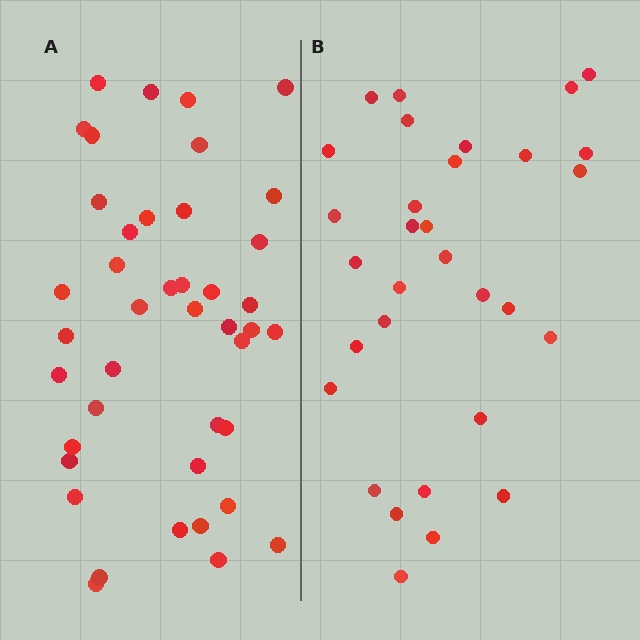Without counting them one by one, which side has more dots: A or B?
Region A (the left region) has more dots.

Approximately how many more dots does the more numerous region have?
Region A has roughly 12 or so more dots than region B.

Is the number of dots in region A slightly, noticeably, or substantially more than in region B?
Region A has noticeably more, but not dramatically so. The ratio is roughly 1.4 to 1.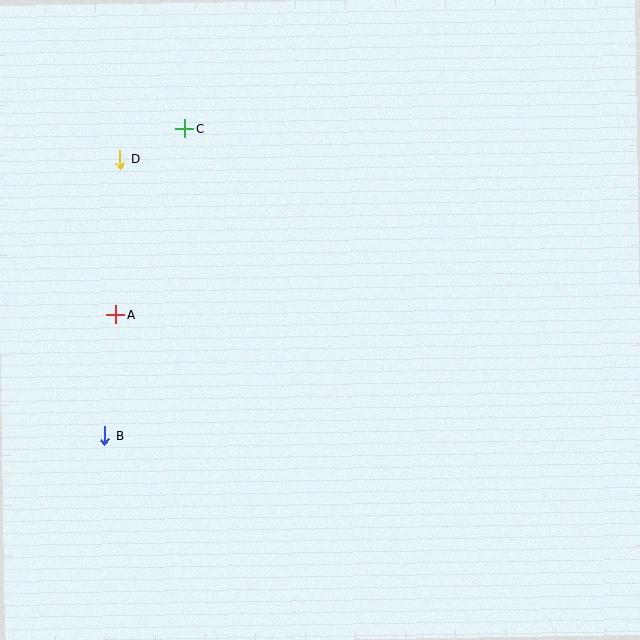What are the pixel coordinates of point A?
Point A is at (116, 315).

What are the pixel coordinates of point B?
Point B is at (105, 436).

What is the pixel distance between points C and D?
The distance between C and D is 71 pixels.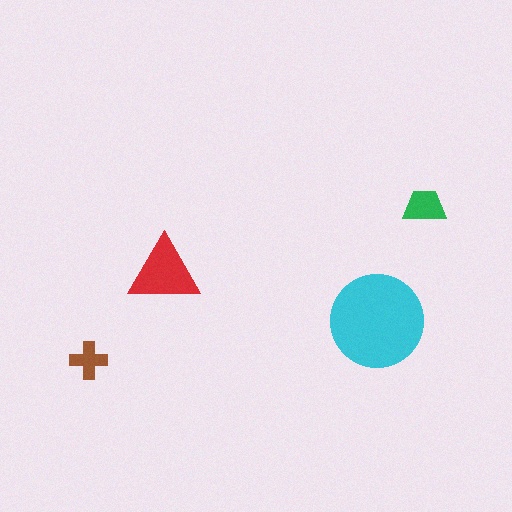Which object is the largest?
The cyan circle.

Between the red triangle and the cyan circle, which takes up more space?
The cyan circle.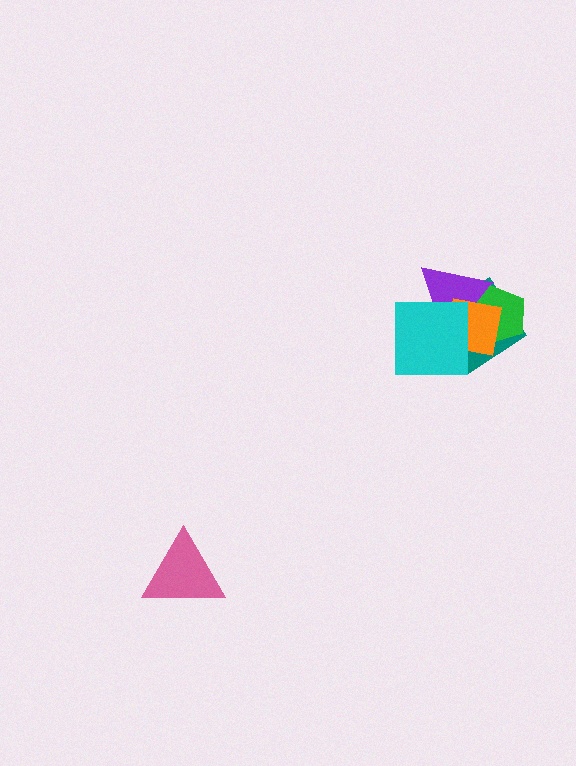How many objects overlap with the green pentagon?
3 objects overlap with the green pentagon.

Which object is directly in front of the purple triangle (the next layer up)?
The green pentagon is directly in front of the purple triangle.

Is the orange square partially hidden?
Yes, it is partially covered by another shape.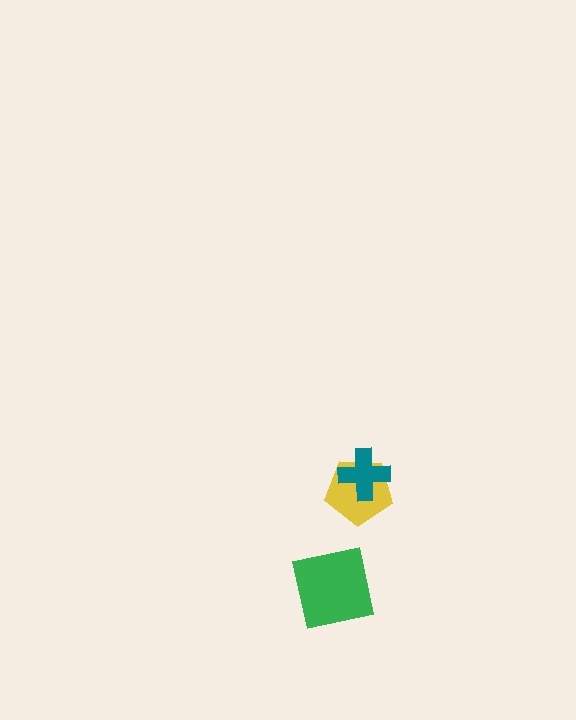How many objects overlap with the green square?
0 objects overlap with the green square.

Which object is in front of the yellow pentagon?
The teal cross is in front of the yellow pentagon.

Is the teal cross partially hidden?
No, no other shape covers it.